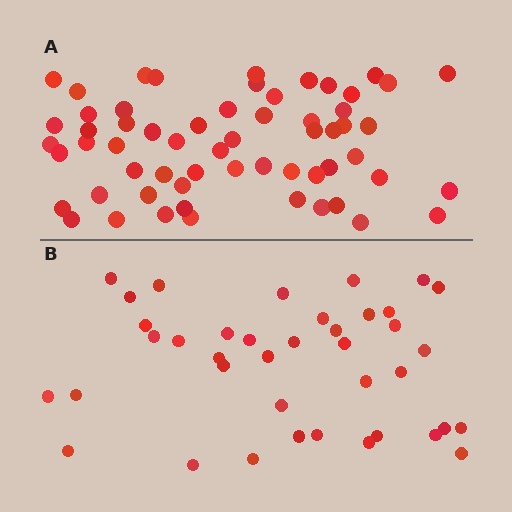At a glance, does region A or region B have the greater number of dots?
Region A (the top region) has more dots.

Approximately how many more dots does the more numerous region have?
Region A has approximately 20 more dots than region B.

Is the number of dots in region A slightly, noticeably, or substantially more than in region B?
Region A has substantially more. The ratio is roughly 1.5 to 1.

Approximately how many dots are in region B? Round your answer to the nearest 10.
About 40 dots. (The exact count is 39, which rounds to 40.)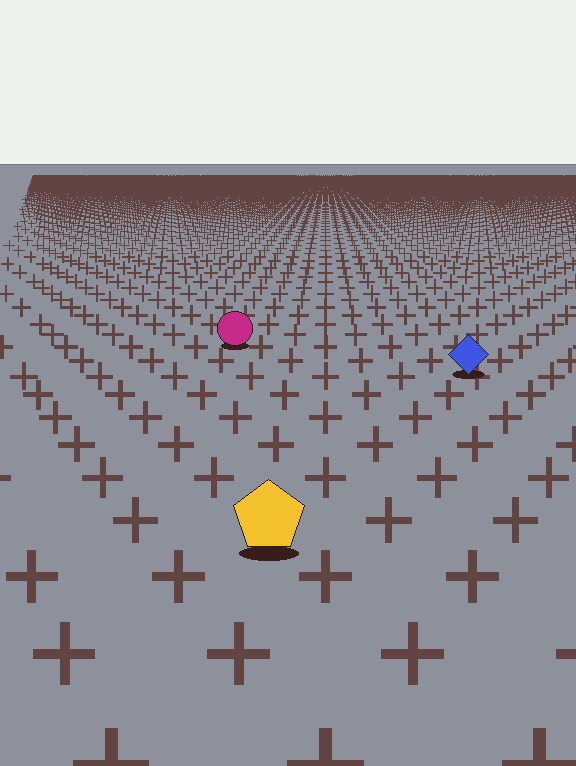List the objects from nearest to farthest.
From nearest to farthest: the yellow pentagon, the blue diamond, the magenta circle.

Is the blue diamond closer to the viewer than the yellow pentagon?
No. The yellow pentagon is closer — you can tell from the texture gradient: the ground texture is coarser near it.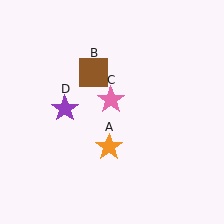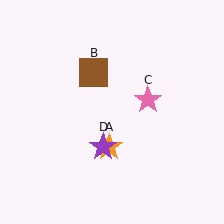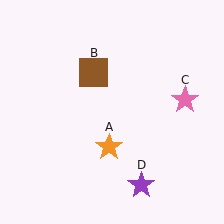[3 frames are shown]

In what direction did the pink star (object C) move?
The pink star (object C) moved right.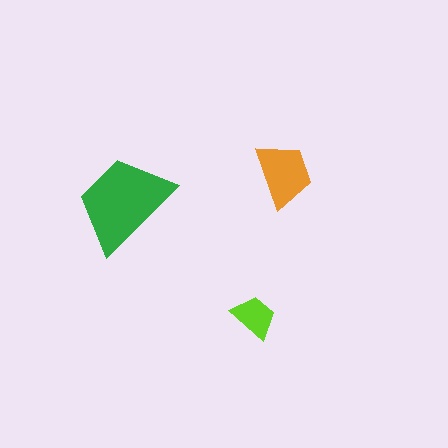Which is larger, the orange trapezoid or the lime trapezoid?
The orange one.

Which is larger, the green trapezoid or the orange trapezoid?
The green one.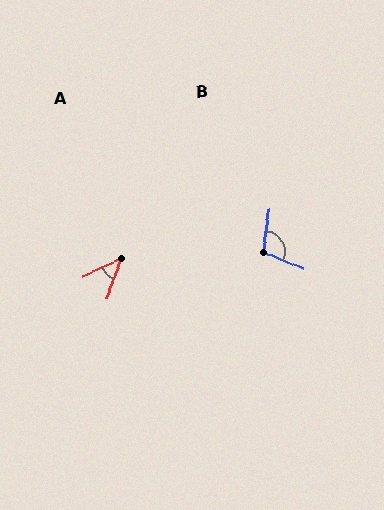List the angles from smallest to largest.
A (44°), B (104°).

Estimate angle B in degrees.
Approximately 104 degrees.